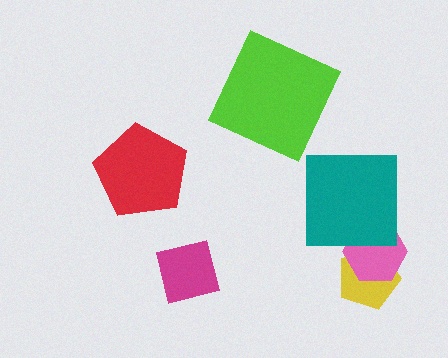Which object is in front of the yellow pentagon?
The pink hexagon is in front of the yellow pentagon.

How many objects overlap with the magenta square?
0 objects overlap with the magenta square.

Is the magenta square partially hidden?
No, no other shape covers it.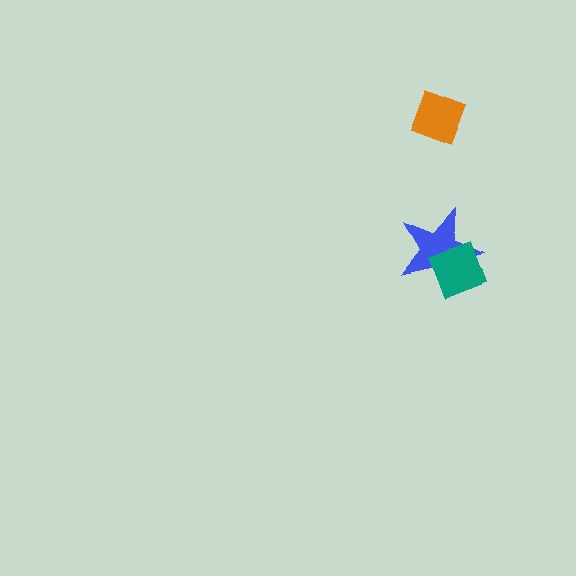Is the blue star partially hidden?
Yes, it is partially covered by another shape.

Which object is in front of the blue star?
The teal diamond is in front of the blue star.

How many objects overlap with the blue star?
1 object overlaps with the blue star.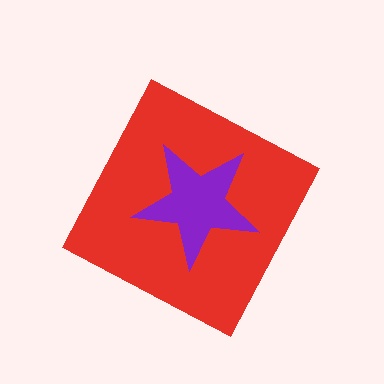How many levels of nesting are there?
2.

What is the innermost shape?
The purple star.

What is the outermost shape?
The red diamond.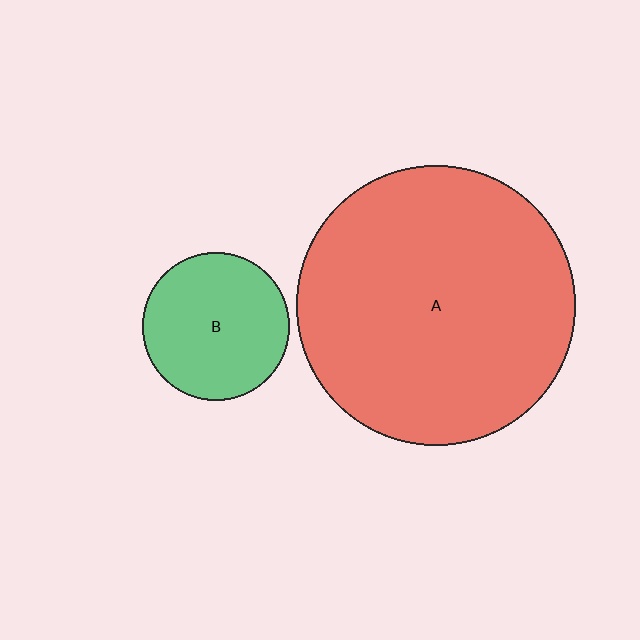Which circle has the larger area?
Circle A (red).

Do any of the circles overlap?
No, none of the circles overlap.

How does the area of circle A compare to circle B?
Approximately 3.6 times.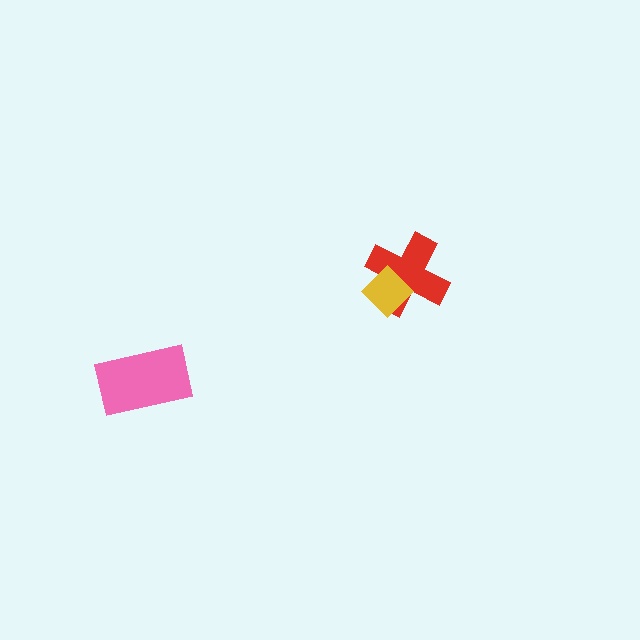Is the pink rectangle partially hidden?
No, no other shape covers it.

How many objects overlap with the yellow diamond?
1 object overlaps with the yellow diamond.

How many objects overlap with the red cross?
1 object overlaps with the red cross.